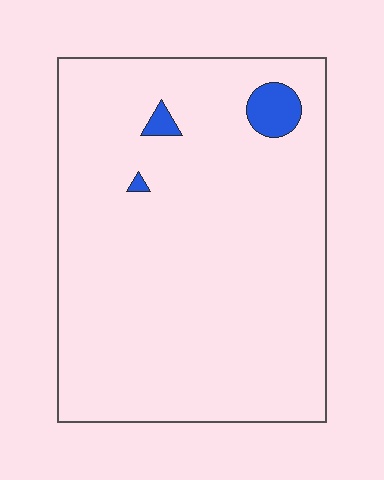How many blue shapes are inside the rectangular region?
3.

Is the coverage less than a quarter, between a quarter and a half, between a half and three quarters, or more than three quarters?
Less than a quarter.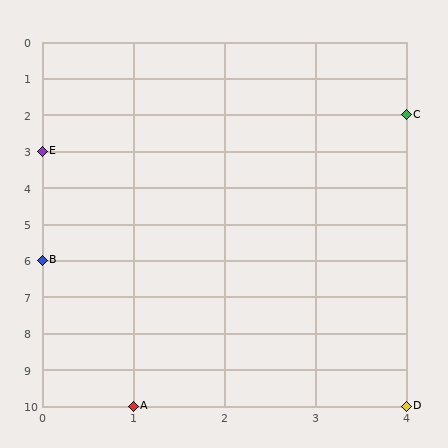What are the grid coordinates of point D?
Point D is at grid coordinates (4, 10).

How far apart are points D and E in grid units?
Points D and E are 4 columns and 7 rows apart (about 8.1 grid units diagonally).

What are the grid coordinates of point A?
Point A is at grid coordinates (1, 10).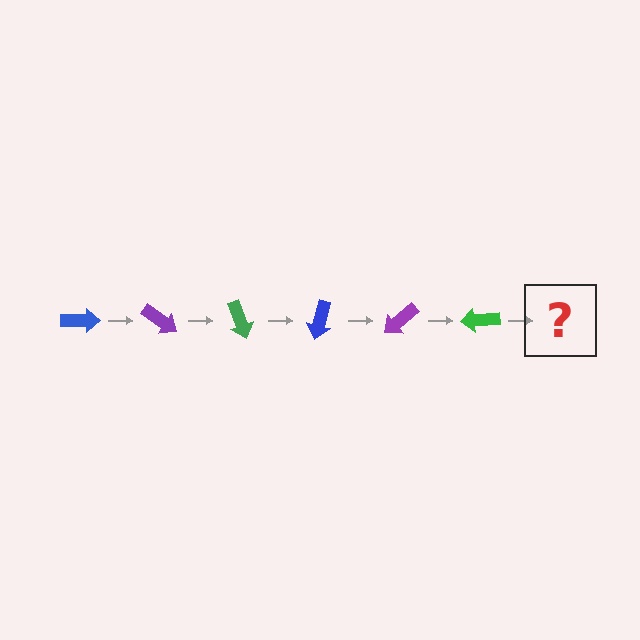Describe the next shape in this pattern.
It should be a blue arrow, rotated 210 degrees from the start.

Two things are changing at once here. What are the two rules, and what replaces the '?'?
The two rules are that it rotates 35 degrees each step and the color cycles through blue, purple, and green. The '?' should be a blue arrow, rotated 210 degrees from the start.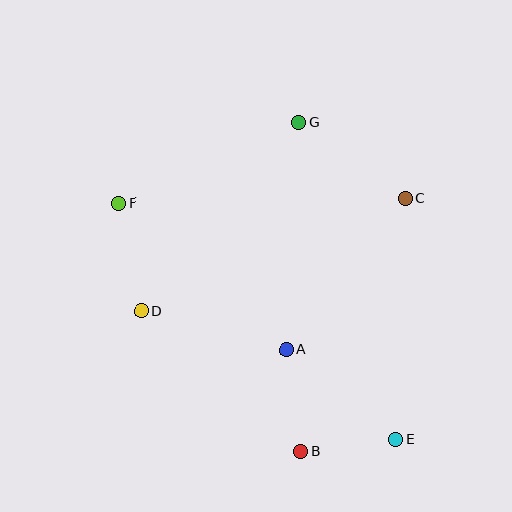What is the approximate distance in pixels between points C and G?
The distance between C and G is approximately 131 pixels.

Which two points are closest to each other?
Points B and E are closest to each other.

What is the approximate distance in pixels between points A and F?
The distance between A and F is approximately 223 pixels.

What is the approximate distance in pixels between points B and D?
The distance between B and D is approximately 212 pixels.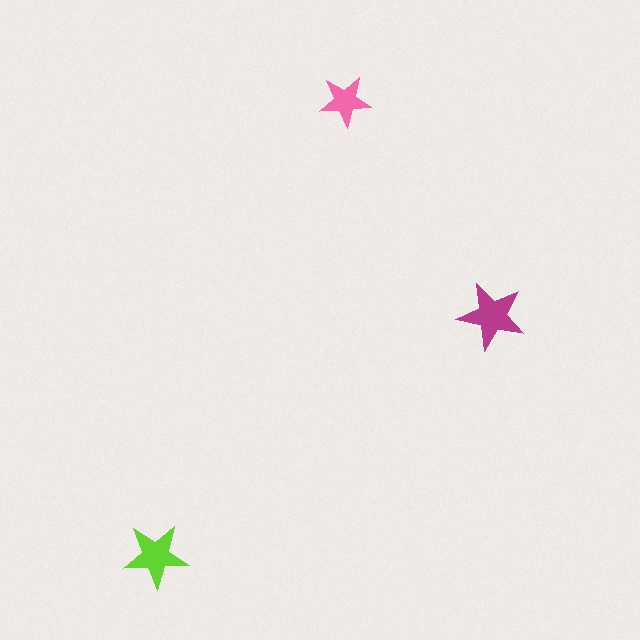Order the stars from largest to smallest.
the magenta one, the lime one, the pink one.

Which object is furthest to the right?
The magenta star is rightmost.